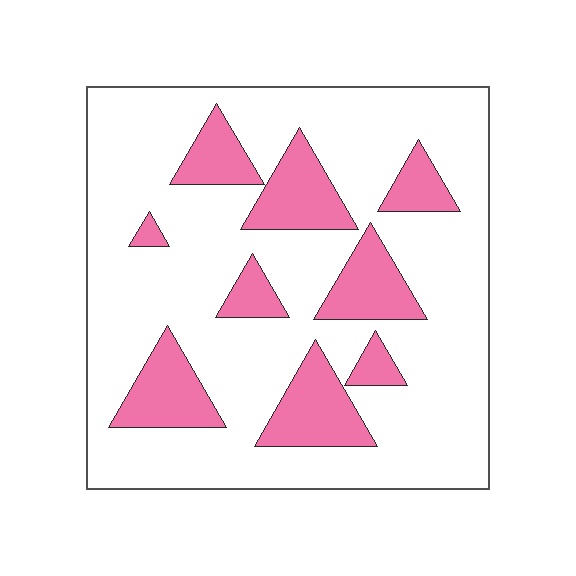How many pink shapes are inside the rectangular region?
9.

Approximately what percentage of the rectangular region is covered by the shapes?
Approximately 25%.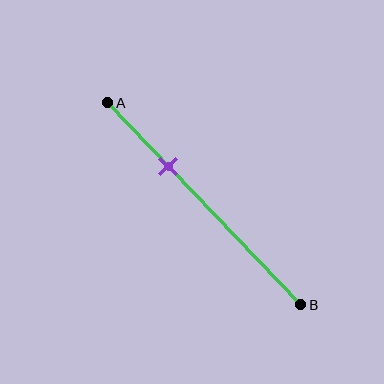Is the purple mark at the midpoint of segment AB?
No, the mark is at about 30% from A, not at the 50% midpoint.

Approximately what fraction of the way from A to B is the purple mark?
The purple mark is approximately 30% of the way from A to B.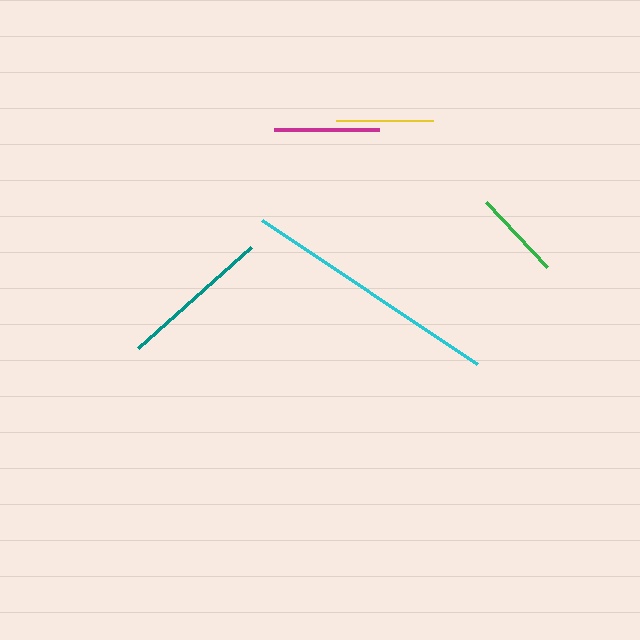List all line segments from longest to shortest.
From longest to shortest: cyan, teal, magenta, yellow, green.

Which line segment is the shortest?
The green line is the shortest at approximately 89 pixels.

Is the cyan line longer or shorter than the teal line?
The cyan line is longer than the teal line.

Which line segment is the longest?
The cyan line is the longest at approximately 259 pixels.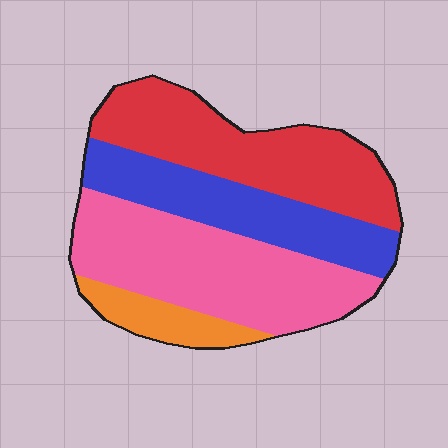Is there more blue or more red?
Red.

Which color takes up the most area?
Pink, at roughly 35%.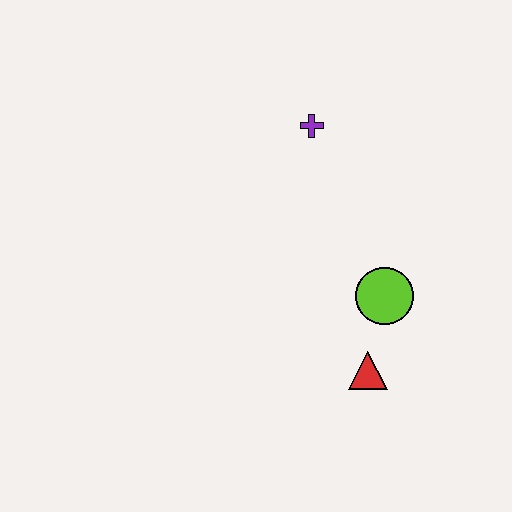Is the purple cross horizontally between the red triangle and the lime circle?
No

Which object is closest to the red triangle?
The lime circle is closest to the red triangle.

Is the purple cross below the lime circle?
No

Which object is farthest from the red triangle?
The purple cross is farthest from the red triangle.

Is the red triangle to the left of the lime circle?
Yes